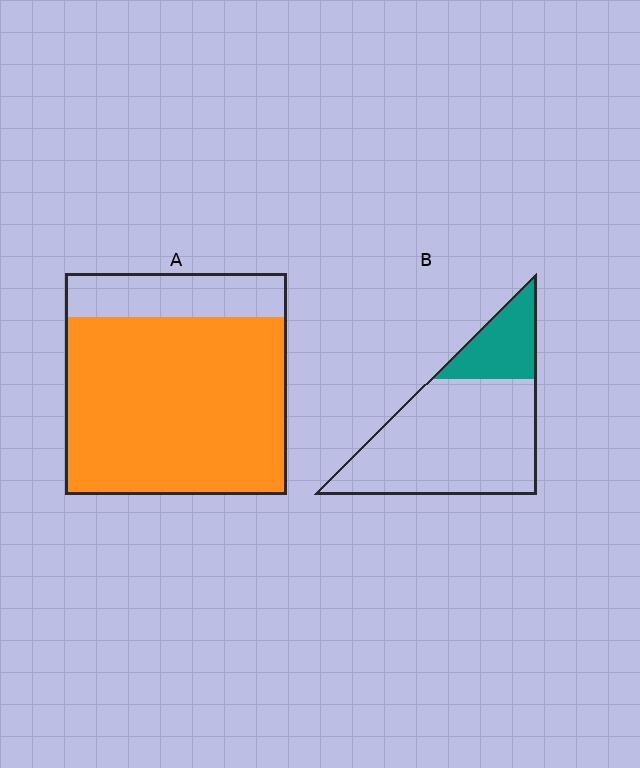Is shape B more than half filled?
No.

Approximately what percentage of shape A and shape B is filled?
A is approximately 80% and B is approximately 25%.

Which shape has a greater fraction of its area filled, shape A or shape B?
Shape A.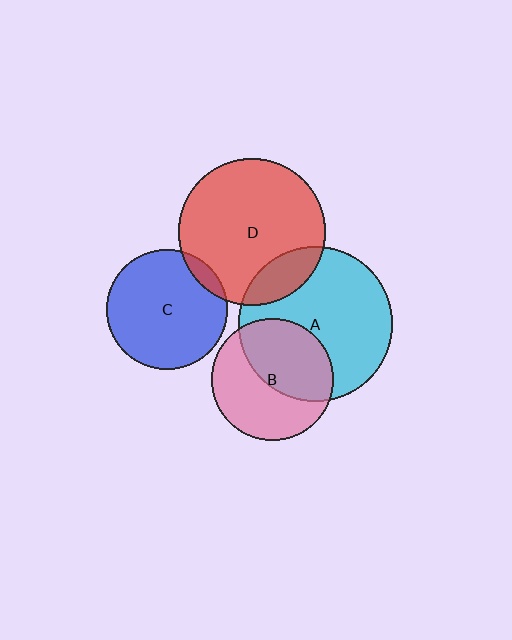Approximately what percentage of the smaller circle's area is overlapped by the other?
Approximately 50%.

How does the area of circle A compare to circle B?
Approximately 1.6 times.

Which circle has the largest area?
Circle A (cyan).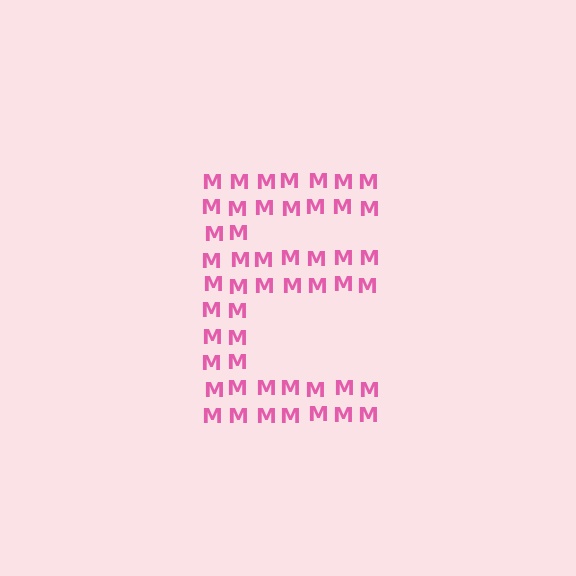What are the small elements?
The small elements are letter M's.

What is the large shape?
The large shape is the letter E.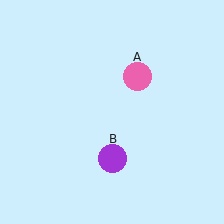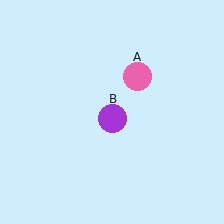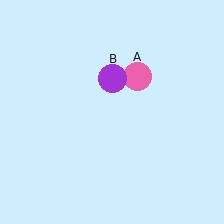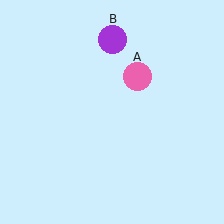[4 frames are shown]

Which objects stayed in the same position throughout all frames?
Pink circle (object A) remained stationary.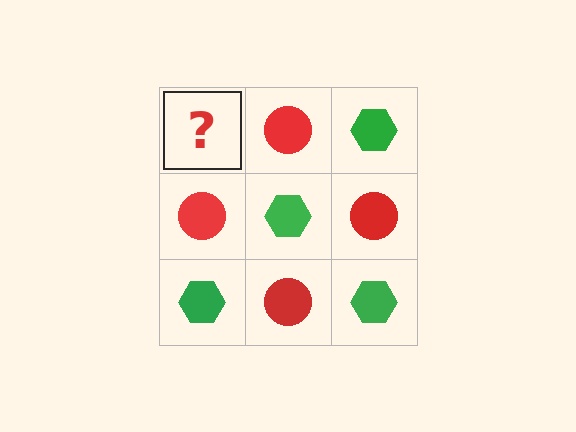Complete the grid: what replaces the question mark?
The question mark should be replaced with a green hexagon.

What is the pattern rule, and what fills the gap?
The rule is that it alternates green hexagon and red circle in a checkerboard pattern. The gap should be filled with a green hexagon.